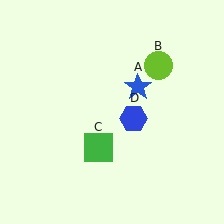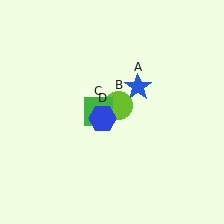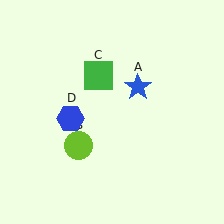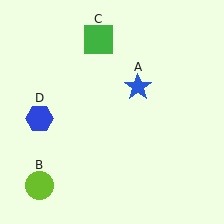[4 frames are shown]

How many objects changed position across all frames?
3 objects changed position: lime circle (object B), green square (object C), blue hexagon (object D).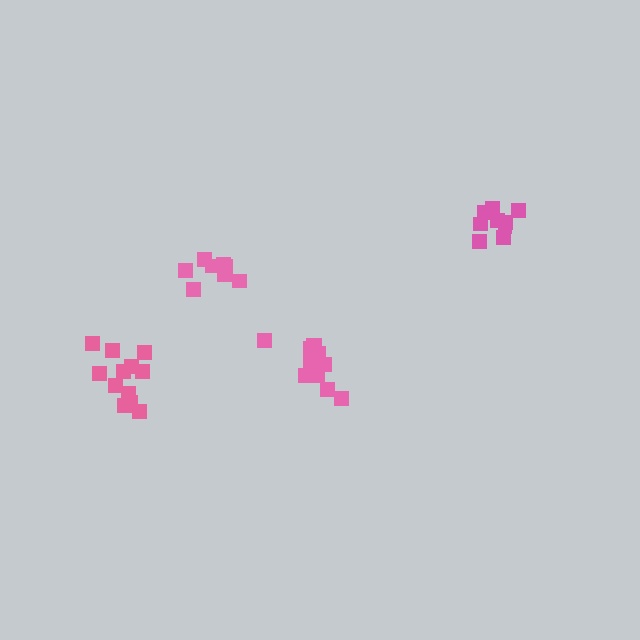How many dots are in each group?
Group 1: 9 dots, Group 2: 9 dots, Group 3: 12 dots, Group 4: 12 dots (42 total).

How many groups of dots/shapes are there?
There are 4 groups.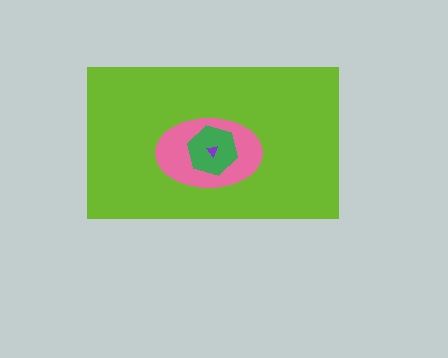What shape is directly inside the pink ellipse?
The green hexagon.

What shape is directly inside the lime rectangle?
The pink ellipse.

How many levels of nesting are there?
4.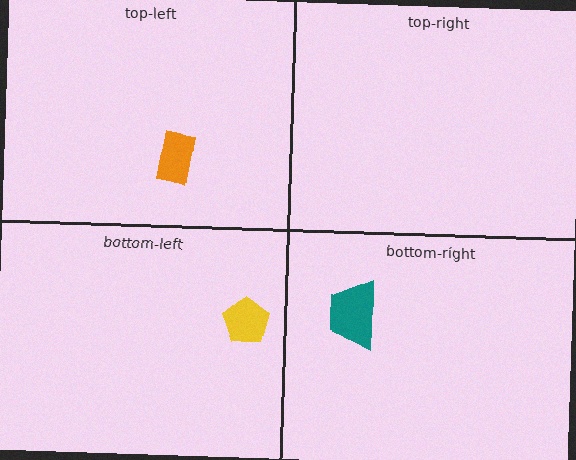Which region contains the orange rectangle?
The top-left region.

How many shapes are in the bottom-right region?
1.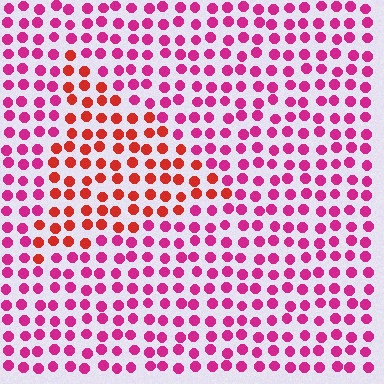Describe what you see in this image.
The image is filled with small magenta elements in a uniform arrangement. A triangle-shaped region is visible where the elements are tinted to a slightly different hue, forming a subtle color boundary.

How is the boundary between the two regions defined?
The boundary is defined purely by a slight shift in hue (about 38 degrees). Spacing, size, and orientation are identical on both sides.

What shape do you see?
I see a triangle.